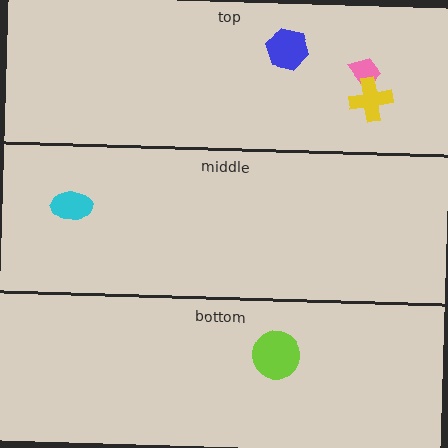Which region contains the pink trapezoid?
The top region.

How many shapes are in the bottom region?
1.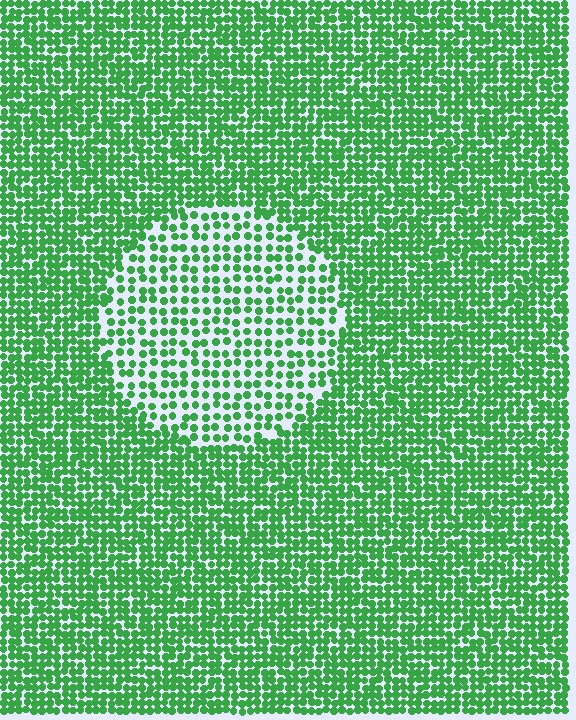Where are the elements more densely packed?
The elements are more densely packed outside the circle boundary.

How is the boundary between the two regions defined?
The boundary is defined by a change in element density (approximately 1.9x ratio). All elements are the same color, size, and shape.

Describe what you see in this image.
The image contains small green elements arranged at two different densities. A circle-shaped region is visible where the elements are less densely packed than the surrounding area.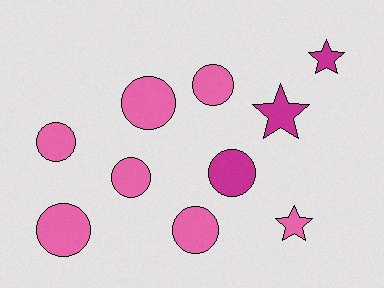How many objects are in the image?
There are 10 objects.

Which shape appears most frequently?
Circle, with 7 objects.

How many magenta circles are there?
There is 1 magenta circle.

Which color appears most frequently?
Pink, with 7 objects.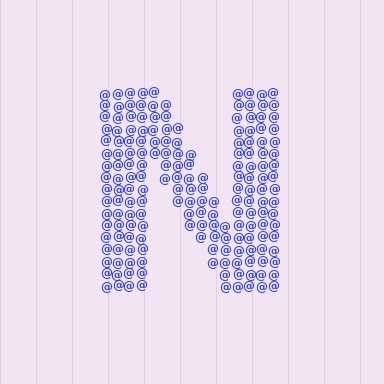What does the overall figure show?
The overall figure shows the letter N.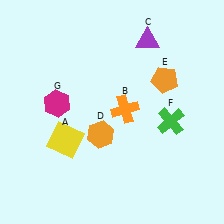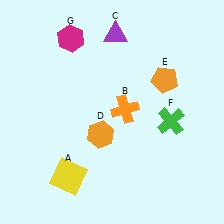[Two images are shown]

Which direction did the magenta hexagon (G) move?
The magenta hexagon (G) moved up.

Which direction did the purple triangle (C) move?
The purple triangle (C) moved left.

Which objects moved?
The objects that moved are: the yellow square (A), the purple triangle (C), the magenta hexagon (G).